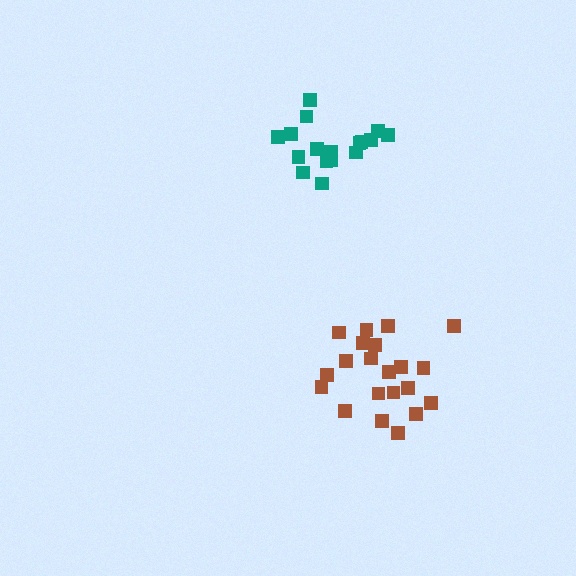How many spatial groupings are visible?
There are 2 spatial groupings.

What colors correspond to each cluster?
The clusters are colored: teal, brown.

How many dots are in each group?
Group 1: 17 dots, Group 2: 21 dots (38 total).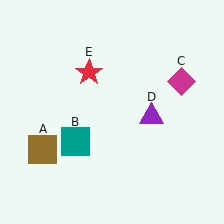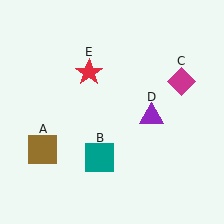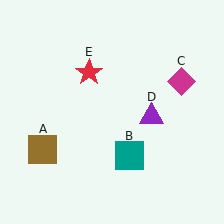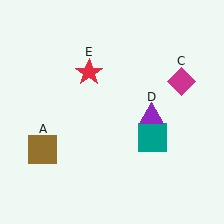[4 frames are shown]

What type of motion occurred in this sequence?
The teal square (object B) rotated counterclockwise around the center of the scene.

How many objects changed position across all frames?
1 object changed position: teal square (object B).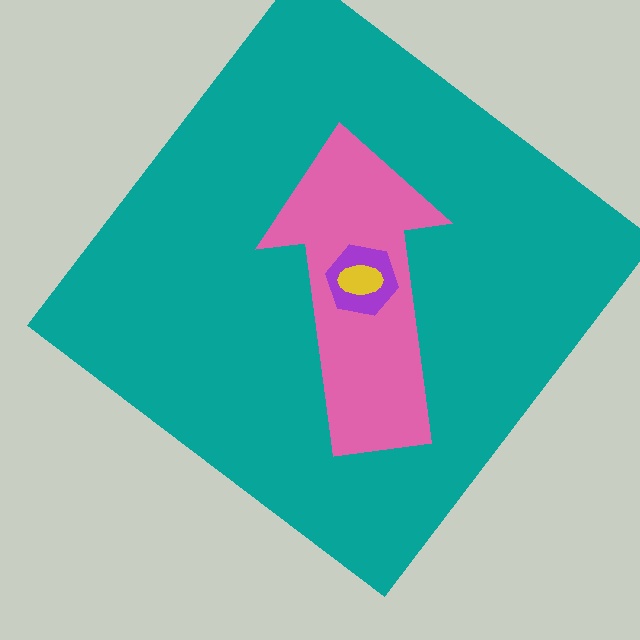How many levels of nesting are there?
4.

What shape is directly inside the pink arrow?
The purple hexagon.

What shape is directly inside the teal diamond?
The pink arrow.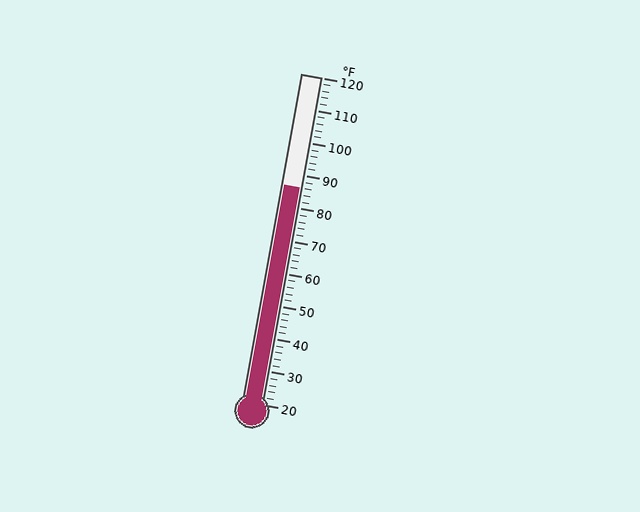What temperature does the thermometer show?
The thermometer shows approximately 86°F.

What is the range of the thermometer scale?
The thermometer scale ranges from 20°F to 120°F.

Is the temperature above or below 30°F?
The temperature is above 30°F.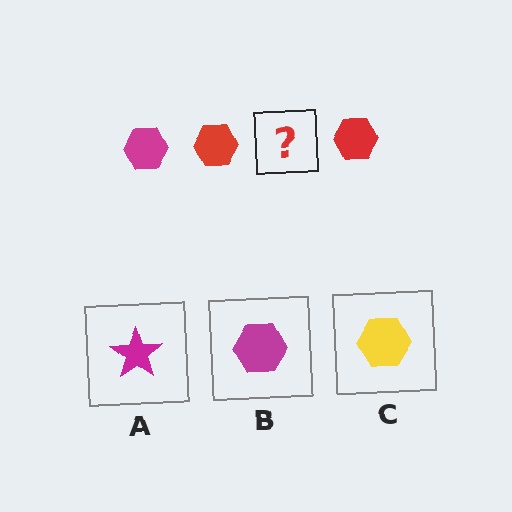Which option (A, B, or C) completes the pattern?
B.